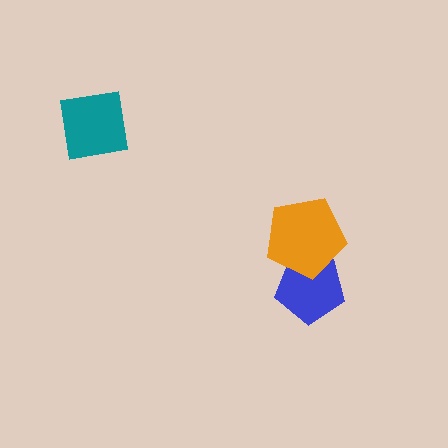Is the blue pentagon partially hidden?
Yes, it is partially covered by another shape.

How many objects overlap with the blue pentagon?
1 object overlaps with the blue pentagon.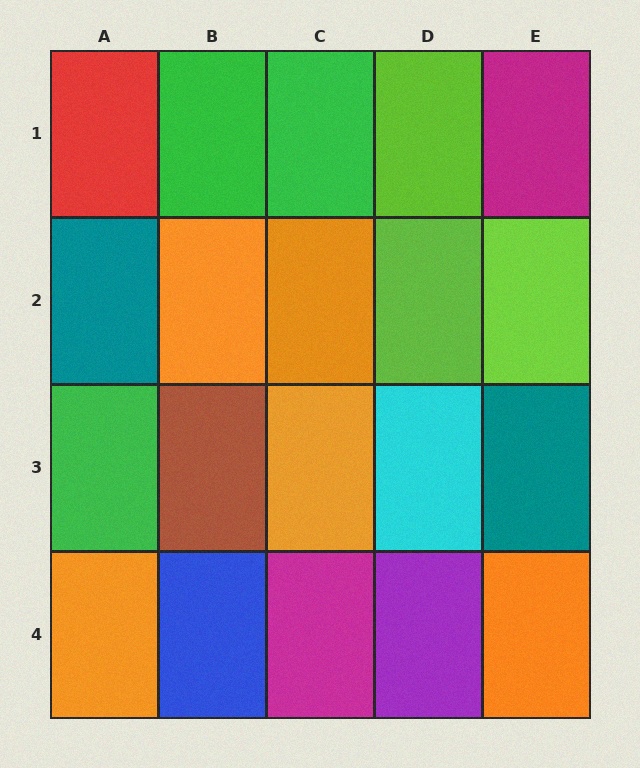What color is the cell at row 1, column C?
Green.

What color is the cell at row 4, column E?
Orange.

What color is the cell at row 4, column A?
Orange.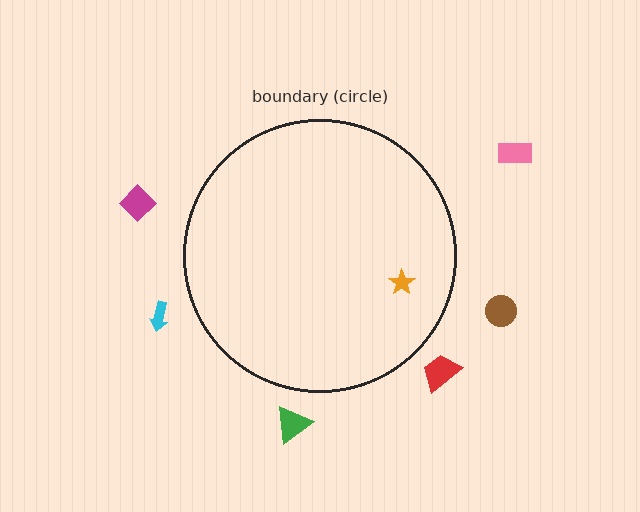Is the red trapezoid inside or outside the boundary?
Outside.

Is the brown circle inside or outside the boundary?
Outside.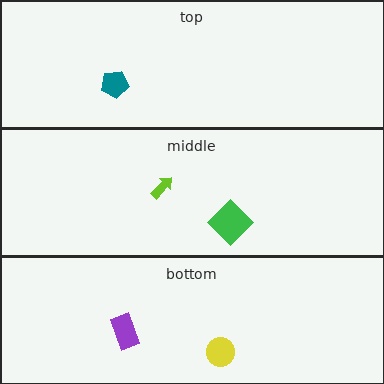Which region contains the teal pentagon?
The top region.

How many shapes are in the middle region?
2.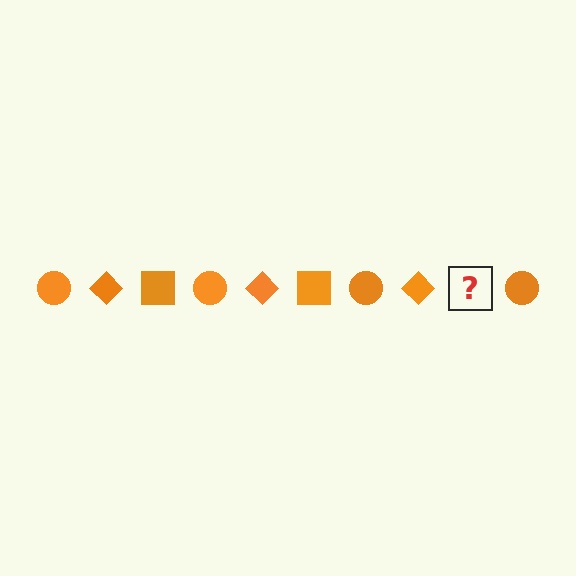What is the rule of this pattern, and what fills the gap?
The rule is that the pattern cycles through circle, diamond, square shapes in orange. The gap should be filled with an orange square.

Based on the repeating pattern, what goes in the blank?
The blank should be an orange square.